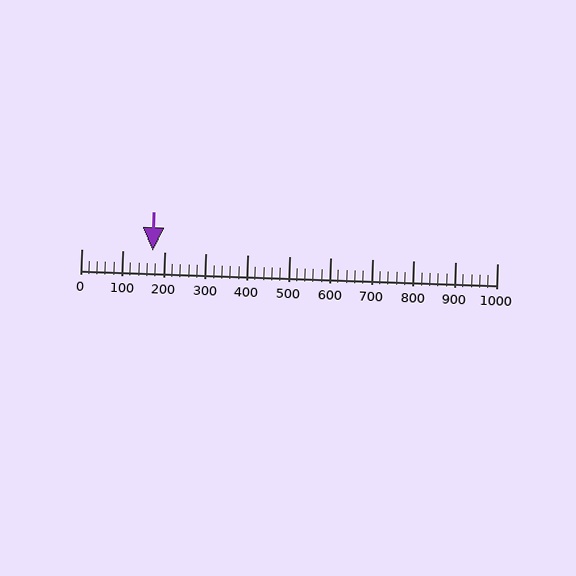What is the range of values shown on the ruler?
The ruler shows values from 0 to 1000.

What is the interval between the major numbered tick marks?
The major tick marks are spaced 100 units apart.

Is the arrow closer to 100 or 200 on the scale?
The arrow is closer to 200.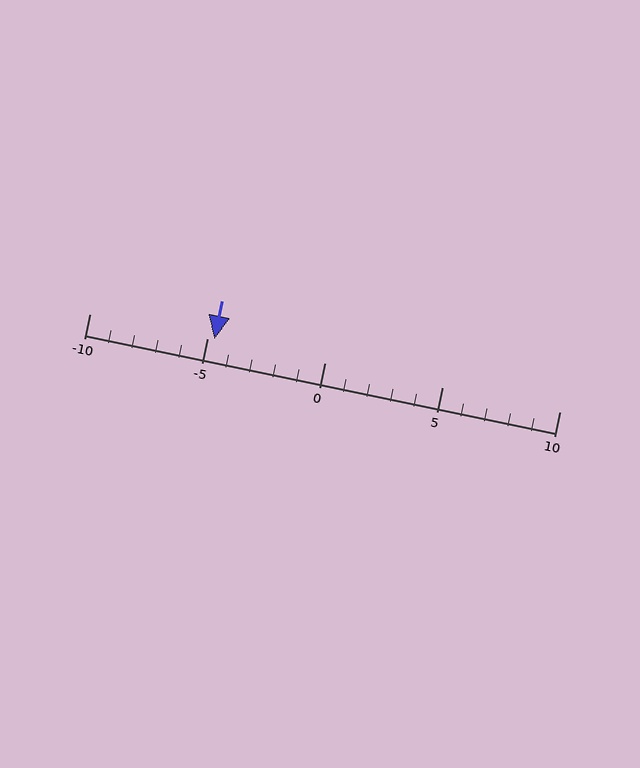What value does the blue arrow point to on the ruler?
The blue arrow points to approximately -5.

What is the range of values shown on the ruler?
The ruler shows values from -10 to 10.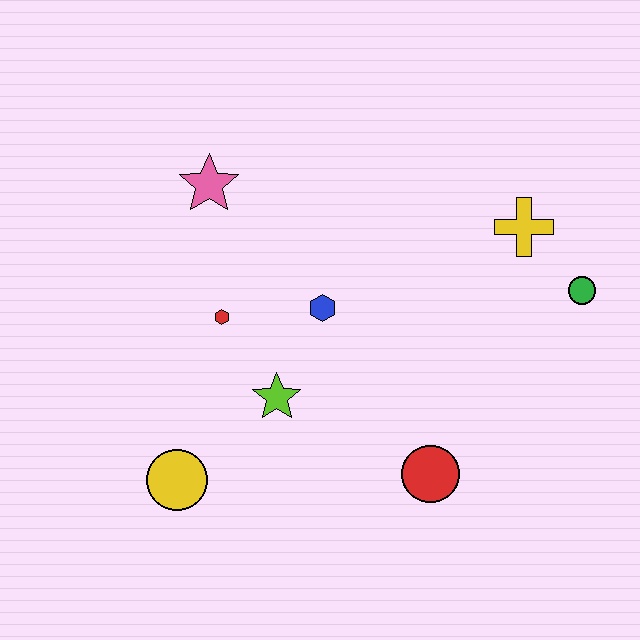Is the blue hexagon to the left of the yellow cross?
Yes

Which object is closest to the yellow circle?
The lime star is closest to the yellow circle.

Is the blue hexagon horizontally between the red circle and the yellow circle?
Yes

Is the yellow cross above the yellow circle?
Yes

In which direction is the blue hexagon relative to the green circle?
The blue hexagon is to the left of the green circle.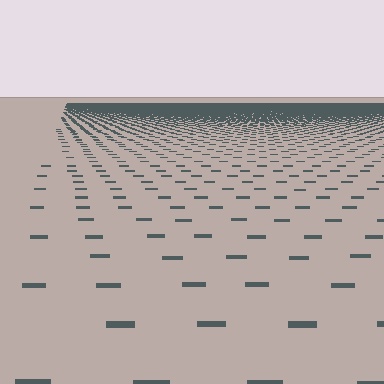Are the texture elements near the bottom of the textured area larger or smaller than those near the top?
Larger. Near the bottom, elements are closer to the viewer and appear at a bigger on-screen size.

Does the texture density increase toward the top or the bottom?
Density increases toward the top.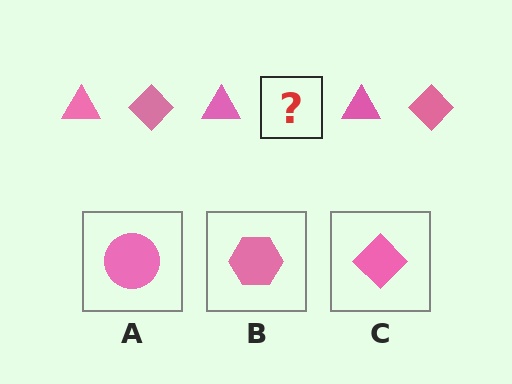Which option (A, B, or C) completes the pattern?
C.